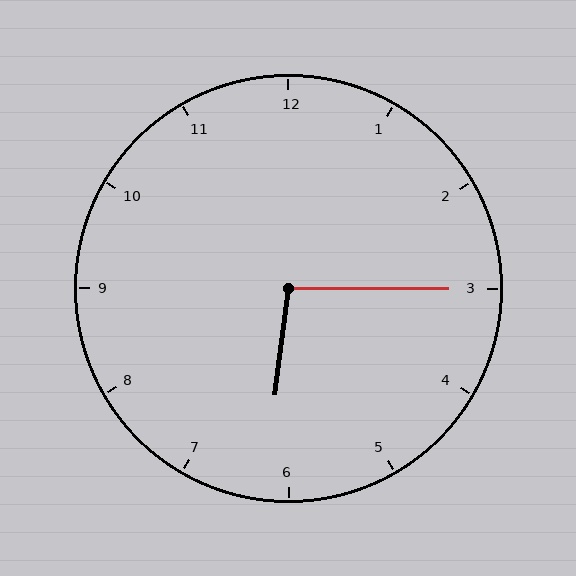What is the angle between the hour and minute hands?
Approximately 98 degrees.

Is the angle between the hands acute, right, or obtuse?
It is obtuse.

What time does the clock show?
6:15.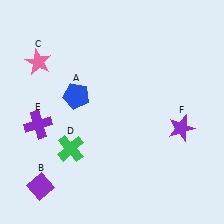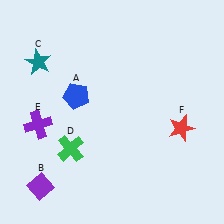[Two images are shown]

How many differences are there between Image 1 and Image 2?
There are 2 differences between the two images.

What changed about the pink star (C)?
In Image 1, C is pink. In Image 2, it changed to teal.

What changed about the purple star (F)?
In Image 1, F is purple. In Image 2, it changed to red.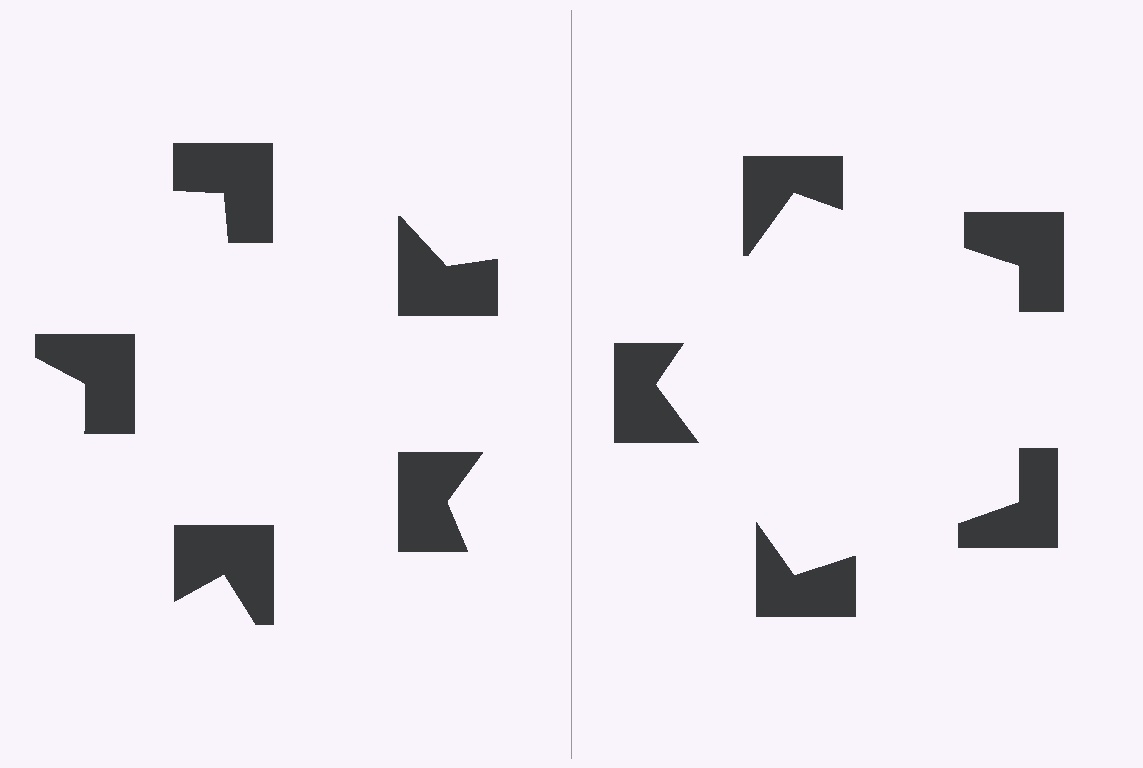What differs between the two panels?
The notched squares are positioned identically on both sides; only the wedge orientations differ. On the right they align to a pentagon; on the left they are misaligned.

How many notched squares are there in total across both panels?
10 — 5 on each side.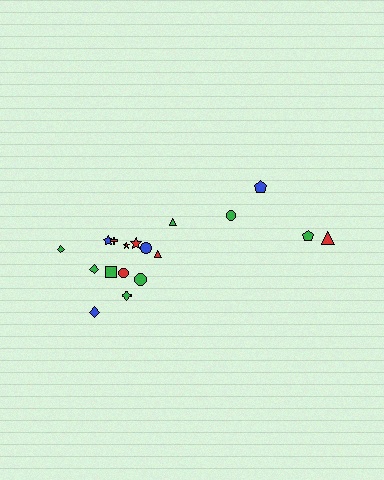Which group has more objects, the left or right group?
The left group.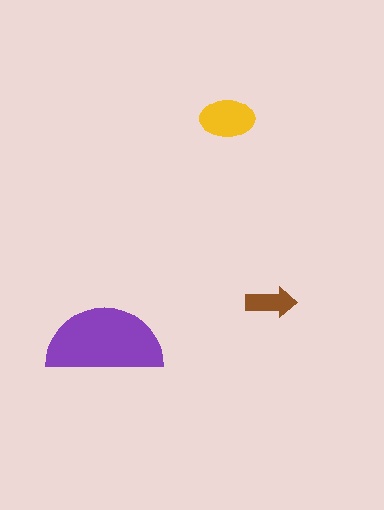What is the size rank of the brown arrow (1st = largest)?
3rd.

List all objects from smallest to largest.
The brown arrow, the yellow ellipse, the purple semicircle.